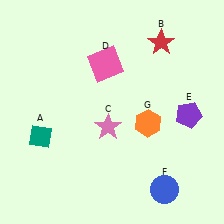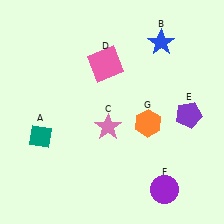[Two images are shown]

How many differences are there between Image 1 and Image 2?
There are 2 differences between the two images.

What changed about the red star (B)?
In Image 1, B is red. In Image 2, it changed to blue.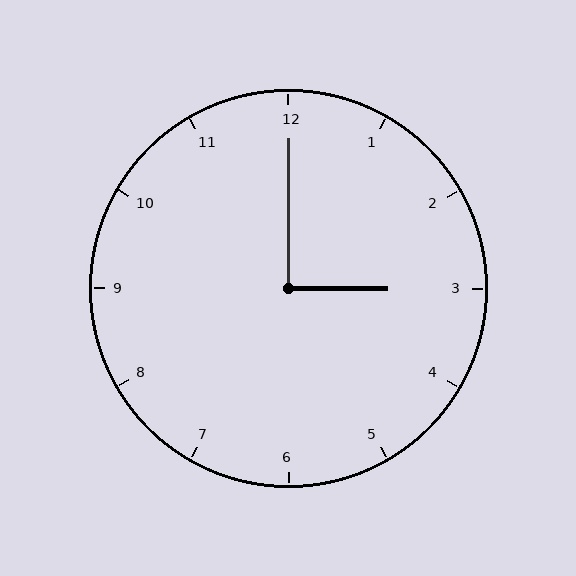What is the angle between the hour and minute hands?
Approximately 90 degrees.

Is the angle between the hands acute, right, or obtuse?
It is right.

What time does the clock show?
3:00.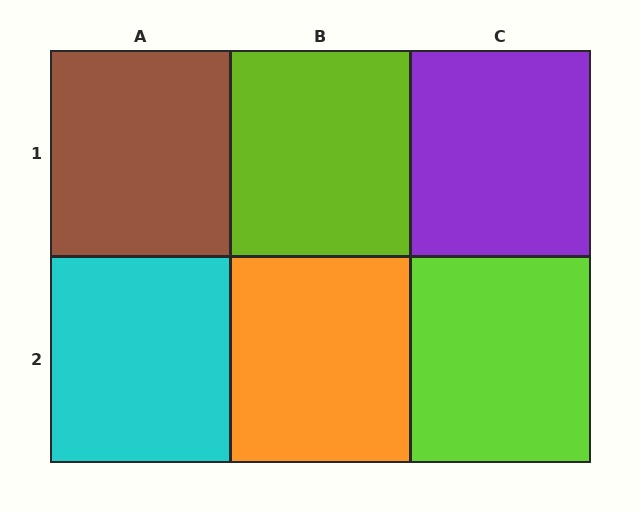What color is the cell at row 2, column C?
Lime.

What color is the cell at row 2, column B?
Orange.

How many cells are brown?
1 cell is brown.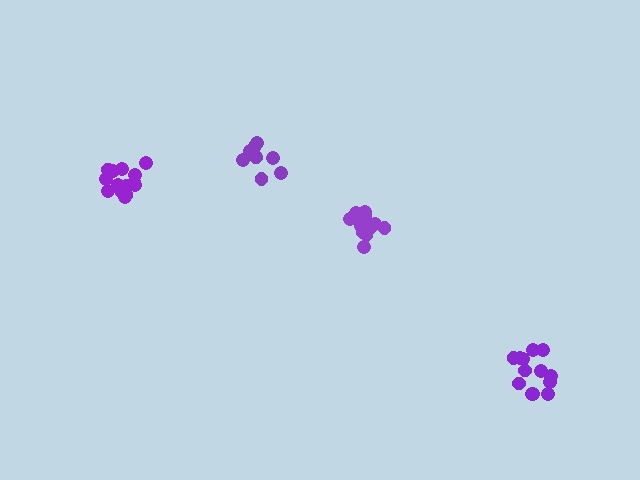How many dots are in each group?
Group 1: 9 dots, Group 2: 14 dots, Group 3: 13 dots, Group 4: 13 dots (49 total).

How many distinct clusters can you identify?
There are 4 distinct clusters.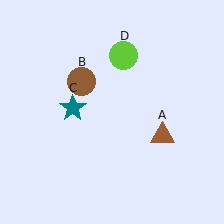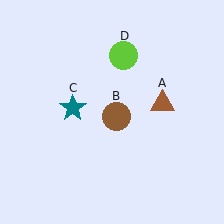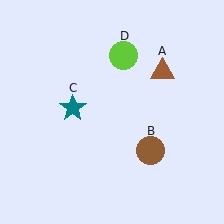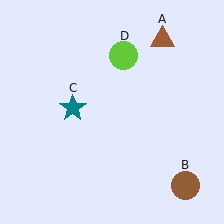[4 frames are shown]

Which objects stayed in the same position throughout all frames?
Teal star (object C) and lime circle (object D) remained stationary.